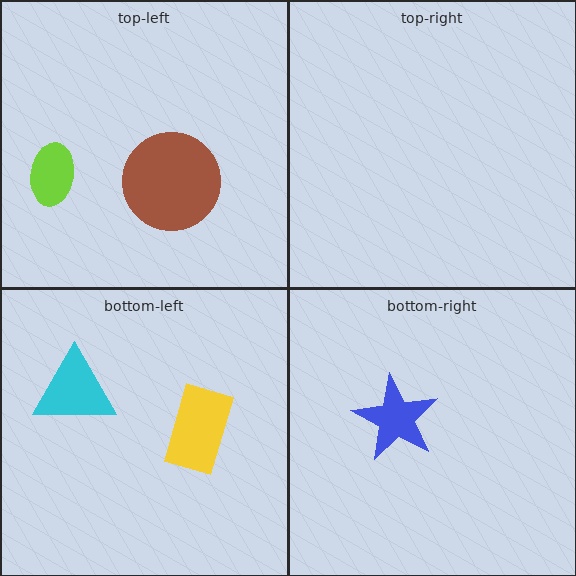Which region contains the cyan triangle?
The bottom-left region.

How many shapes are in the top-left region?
2.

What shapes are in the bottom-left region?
The yellow rectangle, the cyan triangle.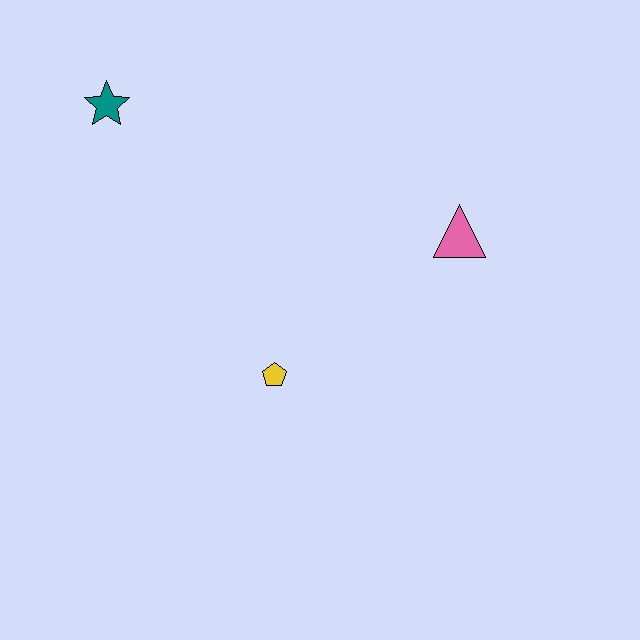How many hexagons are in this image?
There are no hexagons.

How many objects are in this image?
There are 3 objects.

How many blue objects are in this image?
There are no blue objects.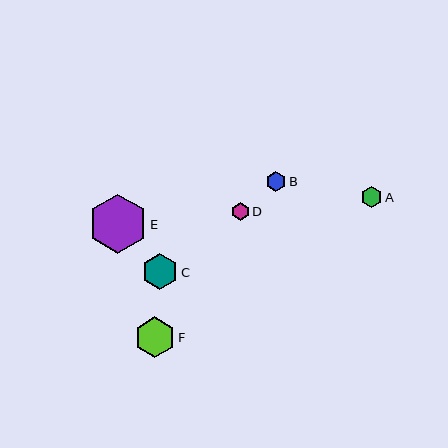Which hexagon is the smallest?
Hexagon D is the smallest with a size of approximately 18 pixels.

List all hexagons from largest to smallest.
From largest to smallest: E, F, C, A, B, D.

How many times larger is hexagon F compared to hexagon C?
Hexagon F is approximately 1.1 times the size of hexagon C.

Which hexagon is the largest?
Hexagon E is the largest with a size of approximately 59 pixels.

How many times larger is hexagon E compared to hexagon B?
Hexagon E is approximately 3.0 times the size of hexagon B.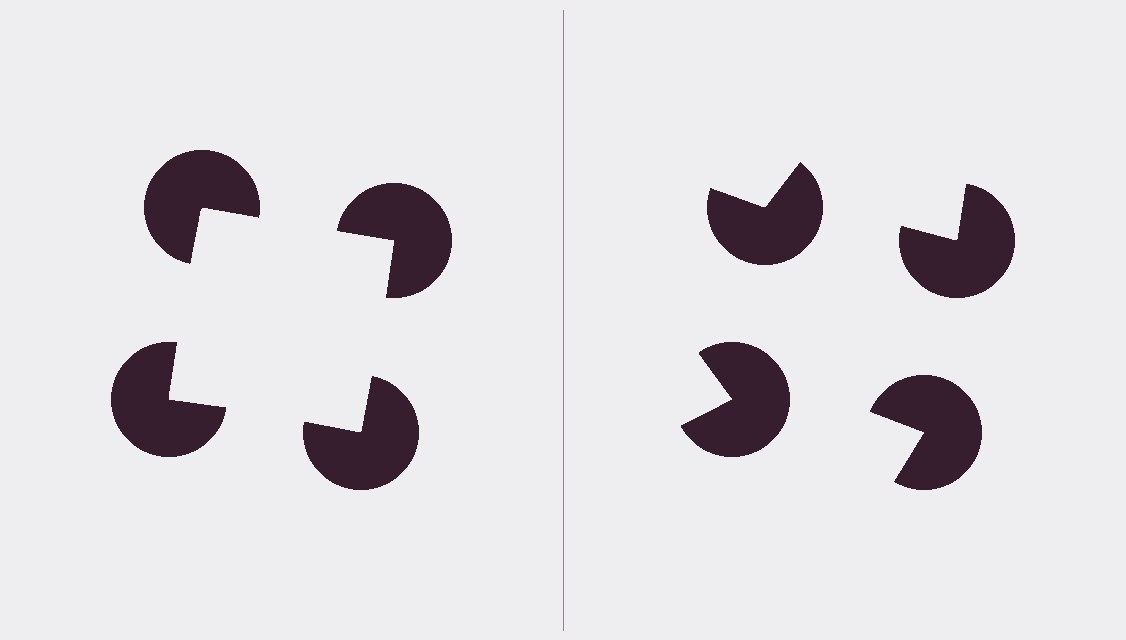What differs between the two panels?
The pac-man discs are positioned identically on both sides; only the wedge orientations differ. On the left they align to a square; on the right they are misaligned.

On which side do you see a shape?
An illusory square appears on the left side. On the right side the wedge cuts are rotated, so no coherent shape forms.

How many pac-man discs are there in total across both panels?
8 — 4 on each side.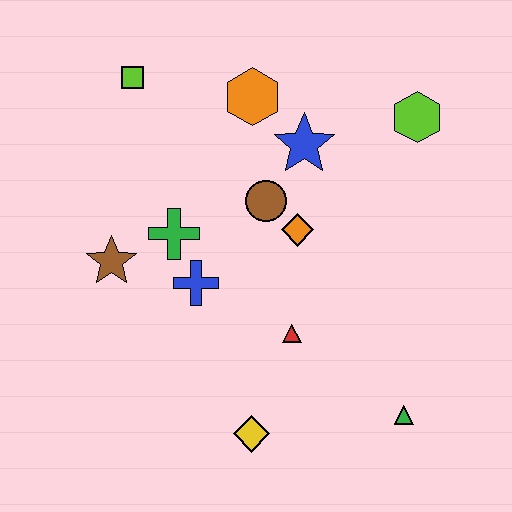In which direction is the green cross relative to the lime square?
The green cross is below the lime square.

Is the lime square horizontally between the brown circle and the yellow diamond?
No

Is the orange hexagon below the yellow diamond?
No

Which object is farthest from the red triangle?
The lime square is farthest from the red triangle.